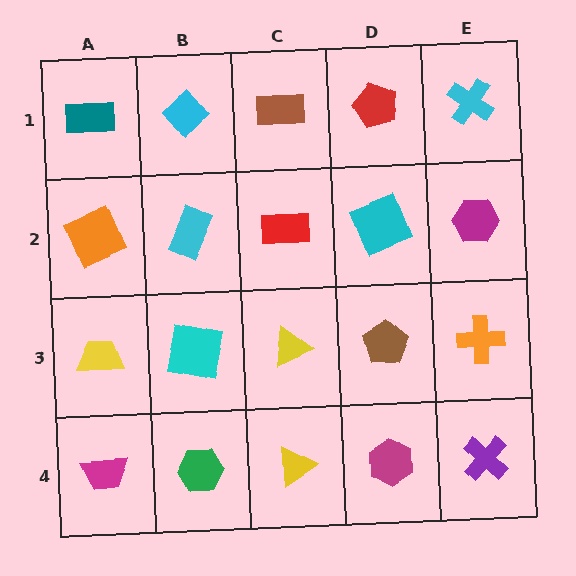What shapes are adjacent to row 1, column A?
An orange square (row 2, column A), a cyan diamond (row 1, column B).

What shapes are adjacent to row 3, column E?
A magenta hexagon (row 2, column E), a purple cross (row 4, column E), a brown pentagon (row 3, column D).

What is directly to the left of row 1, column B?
A teal rectangle.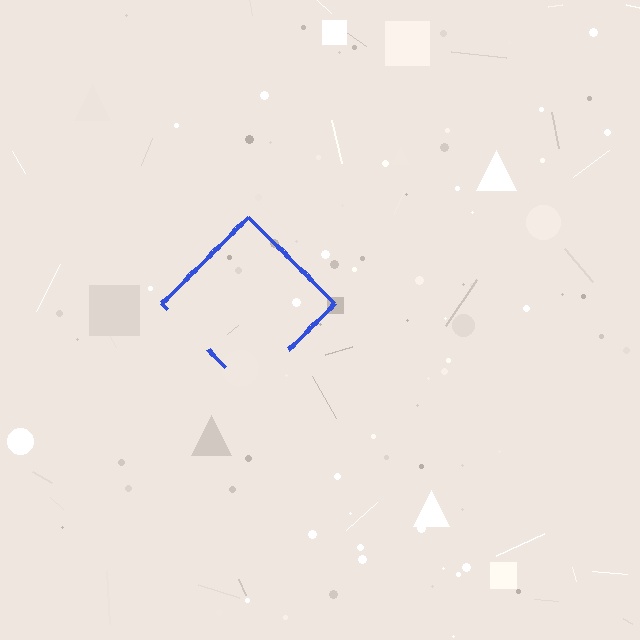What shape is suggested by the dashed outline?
The dashed outline suggests a diamond.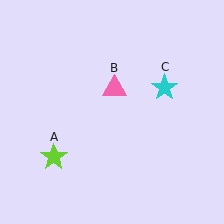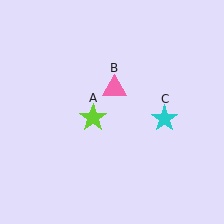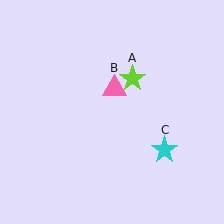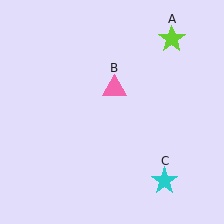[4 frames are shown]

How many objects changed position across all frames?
2 objects changed position: lime star (object A), cyan star (object C).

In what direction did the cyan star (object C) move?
The cyan star (object C) moved down.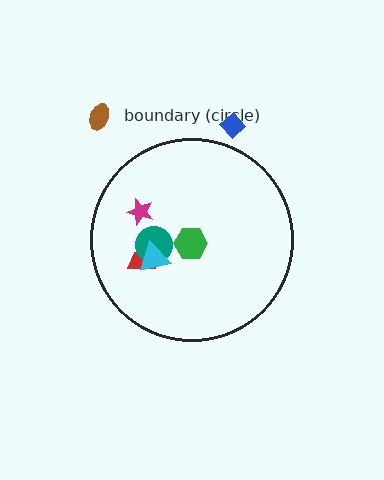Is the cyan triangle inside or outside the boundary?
Inside.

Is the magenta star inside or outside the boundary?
Inside.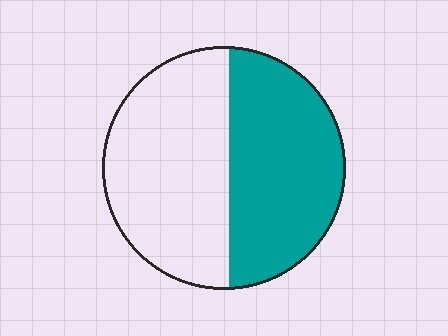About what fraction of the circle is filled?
About one half (1/2).